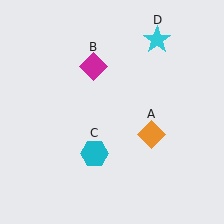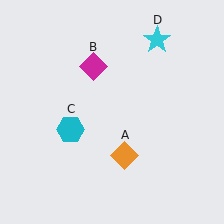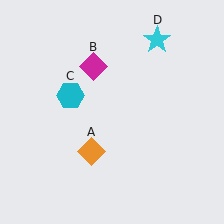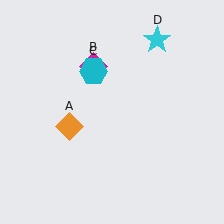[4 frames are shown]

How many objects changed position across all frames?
2 objects changed position: orange diamond (object A), cyan hexagon (object C).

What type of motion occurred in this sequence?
The orange diamond (object A), cyan hexagon (object C) rotated clockwise around the center of the scene.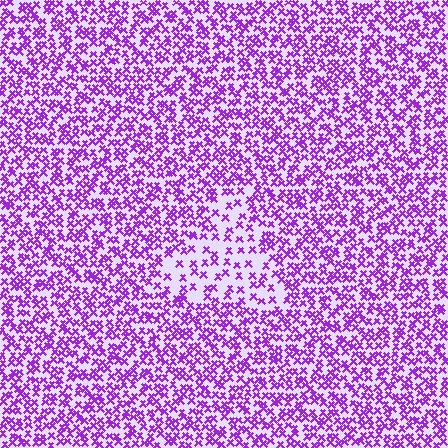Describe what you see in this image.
The image contains small purple elements arranged at two different densities. A triangle-shaped region is visible where the elements are less densely packed than the surrounding area.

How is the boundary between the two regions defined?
The boundary is defined by a change in element density (approximately 2.1x ratio). All elements are the same color, size, and shape.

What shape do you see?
I see a triangle.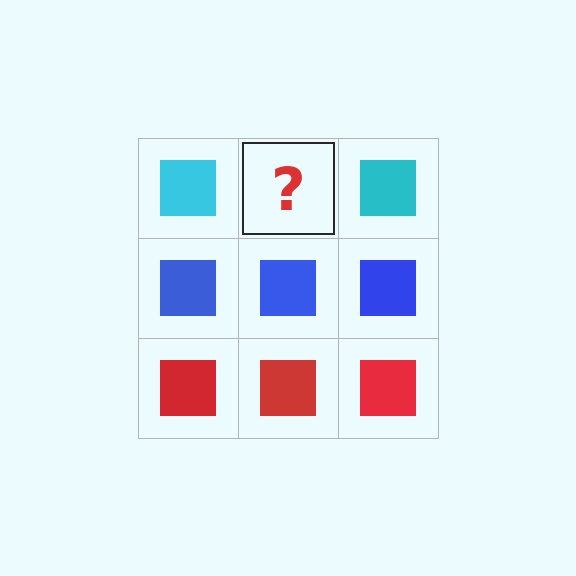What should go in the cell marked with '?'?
The missing cell should contain a cyan square.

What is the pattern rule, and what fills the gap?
The rule is that each row has a consistent color. The gap should be filled with a cyan square.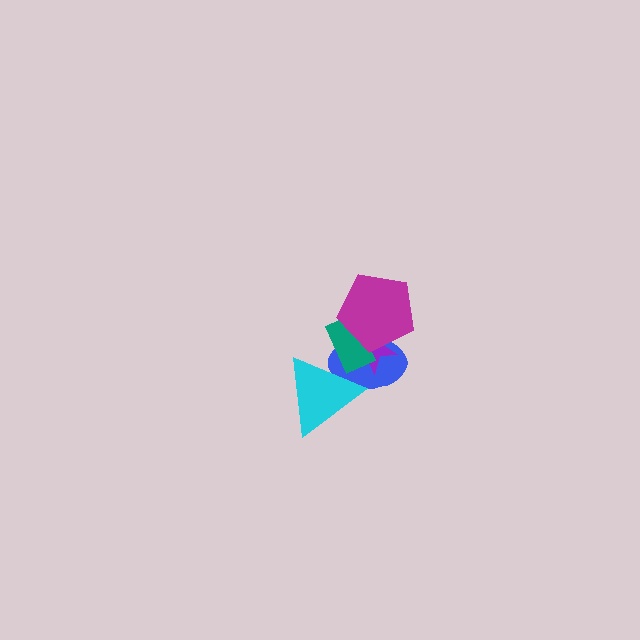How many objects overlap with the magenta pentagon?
3 objects overlap with the magenta pentagon.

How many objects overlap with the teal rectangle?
4 objects overlap with the teal rectangle.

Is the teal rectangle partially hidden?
Yes, it is partially covered by another shape.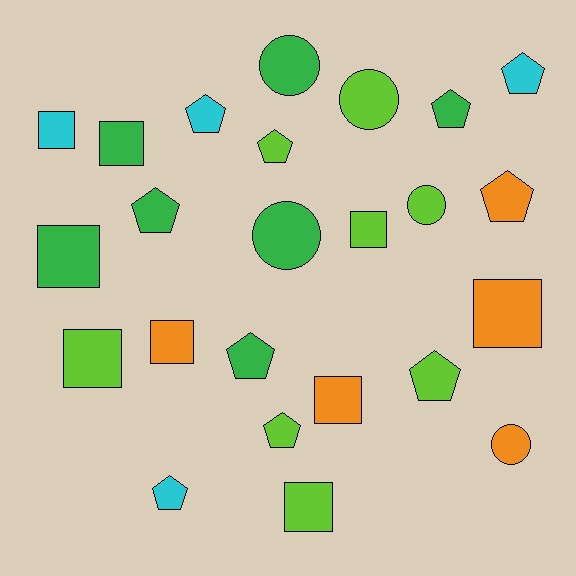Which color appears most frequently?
Lime, with 8 objects.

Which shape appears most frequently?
Pentagon, with 10 objects.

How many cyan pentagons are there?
There are 3 cyan pentagons.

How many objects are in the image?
There are 24 objects.